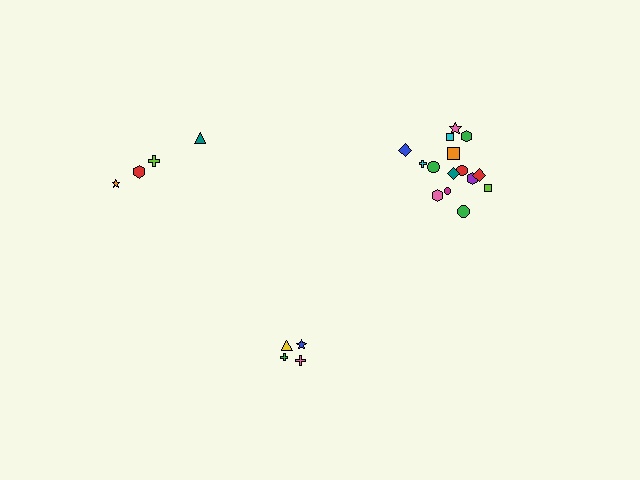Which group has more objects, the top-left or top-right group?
The top-right group.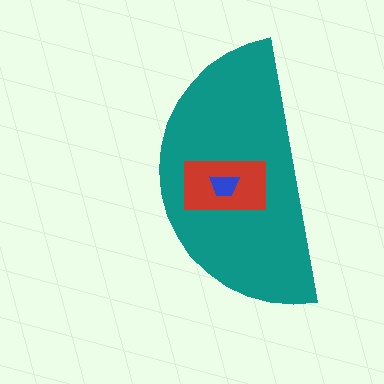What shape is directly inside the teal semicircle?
The red rectangle.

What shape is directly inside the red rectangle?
The blue trapezoid.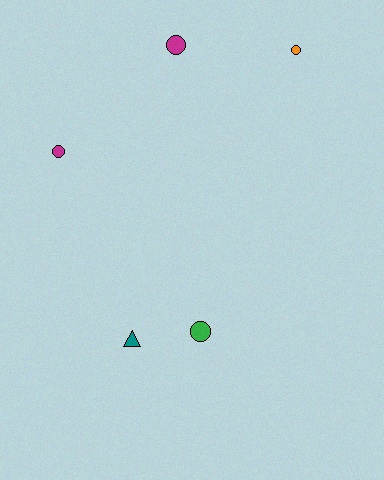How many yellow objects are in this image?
There are no yellow objects.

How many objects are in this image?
There are 5 objects.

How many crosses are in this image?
There are no crosses.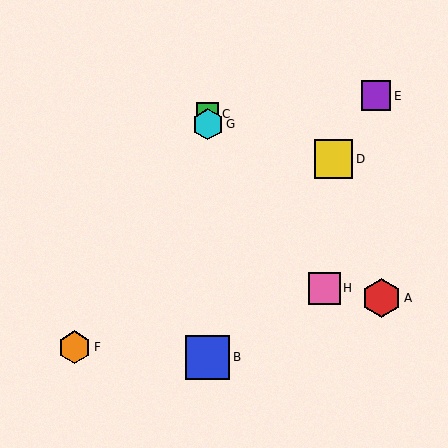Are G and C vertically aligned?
Yes, both are at x≈208.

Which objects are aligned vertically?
Objects B, C, G are aligned vertically.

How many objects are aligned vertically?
3 objects (B, C, G) are aligned vertically.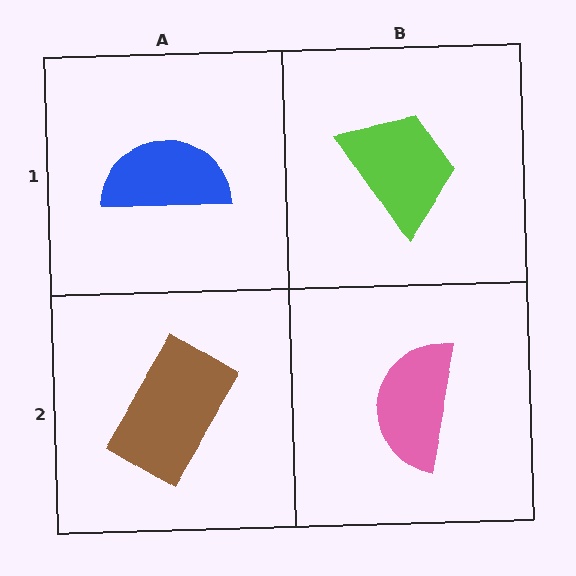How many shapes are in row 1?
2 shapes.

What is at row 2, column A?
A brown rectangle.